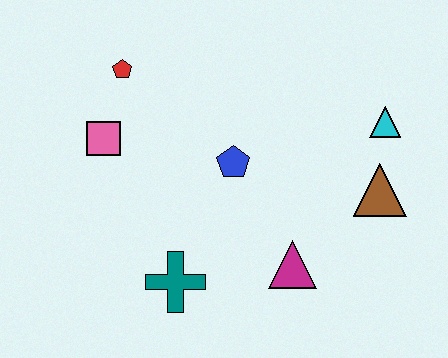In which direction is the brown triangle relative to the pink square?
The brown triangle is to the right of the pink square.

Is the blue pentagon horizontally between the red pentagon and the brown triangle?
Yes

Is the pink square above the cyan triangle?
No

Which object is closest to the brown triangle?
The cyan triangle is closest to the brown triangle.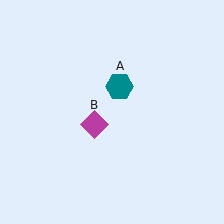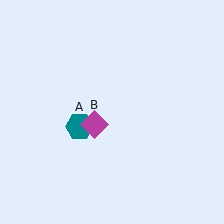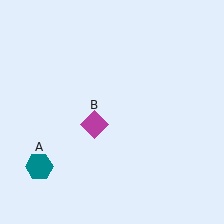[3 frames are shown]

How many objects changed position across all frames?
1 object changed position: teal hexagon (object A).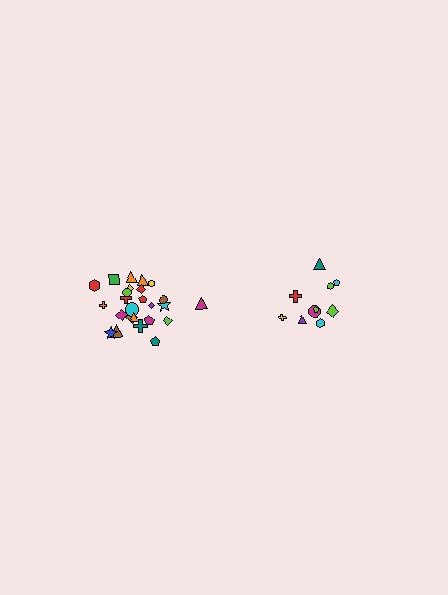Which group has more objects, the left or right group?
The left group.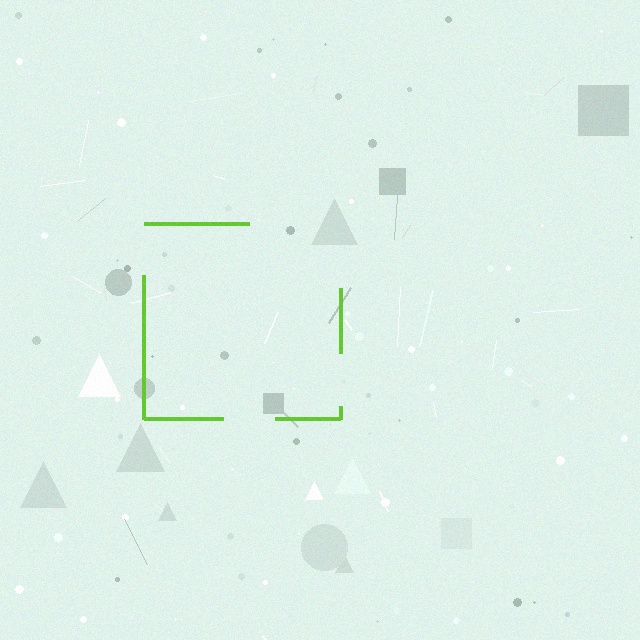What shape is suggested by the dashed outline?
The dashed outline suggests a square.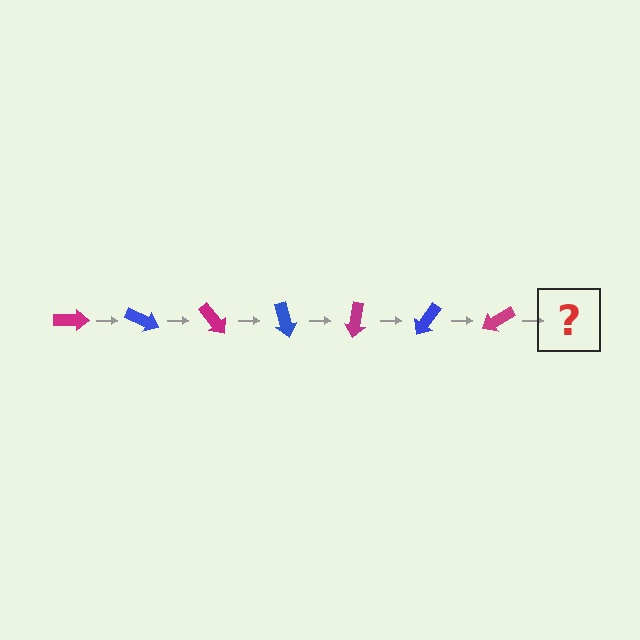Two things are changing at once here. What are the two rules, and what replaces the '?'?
The two rules are that it rotates 25 degrees each step and the color cycles through magenta and blue. The '?' should be a blue arrow, rotated 175 degrees from the start.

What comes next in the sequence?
The next element should be a blue arrow, rotated 175 degrees from the start.